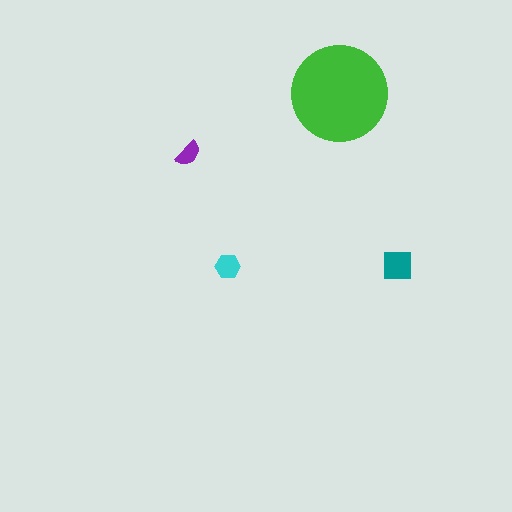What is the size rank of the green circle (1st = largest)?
1st.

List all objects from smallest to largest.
The purple semicircle, the cyan hexagon, the teal square, the green circle.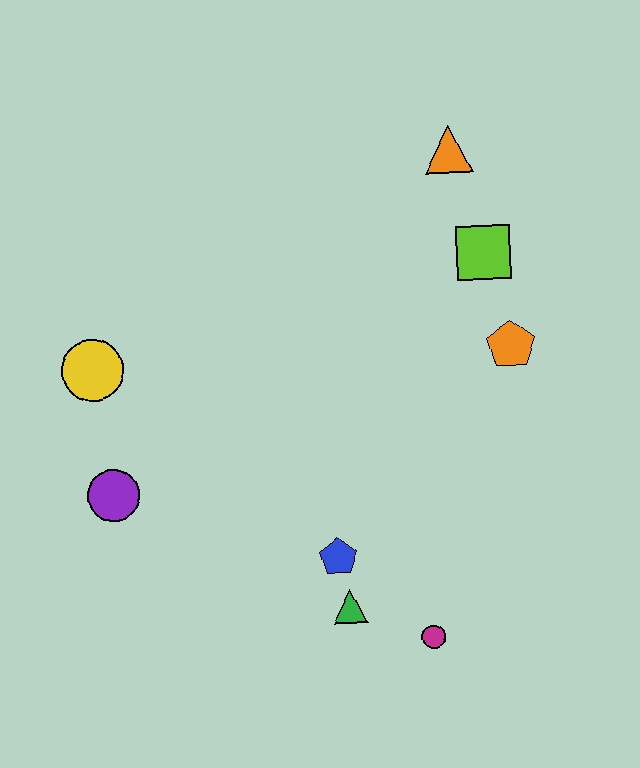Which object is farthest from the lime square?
The purple circle is farthest from the lime square.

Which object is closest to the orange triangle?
The lime square is closest to the orange triangle.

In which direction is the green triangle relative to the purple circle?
The green triangle is to the right of the purple circle.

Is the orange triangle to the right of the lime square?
No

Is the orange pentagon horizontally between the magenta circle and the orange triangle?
No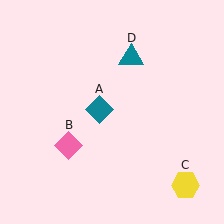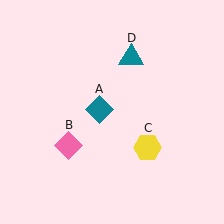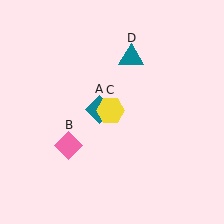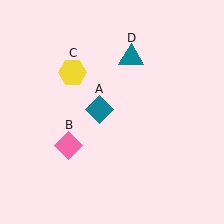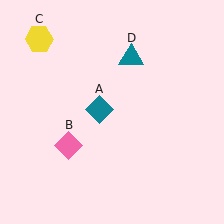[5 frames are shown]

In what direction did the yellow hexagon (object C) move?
The yellow hexagon (object C) moved up and to the left.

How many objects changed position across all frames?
1 object changed position: yellow hexagon (object C).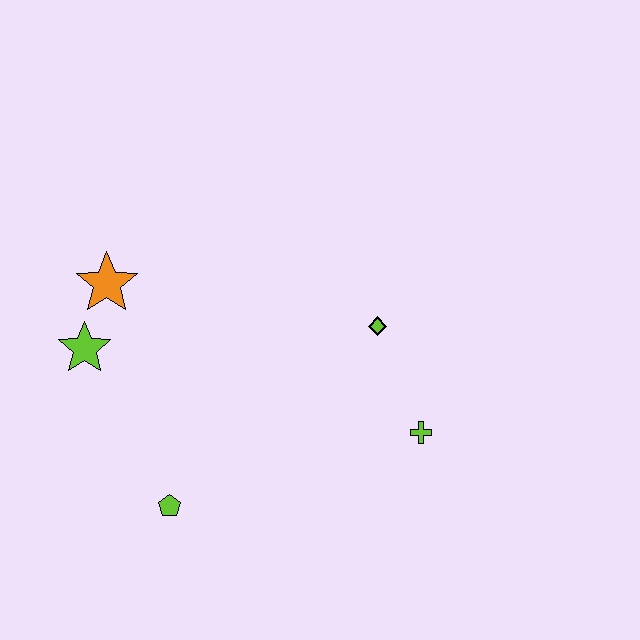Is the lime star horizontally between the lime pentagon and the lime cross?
No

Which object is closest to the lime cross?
The lime diamond is closest to the lime cross.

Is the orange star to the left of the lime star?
No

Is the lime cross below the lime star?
Yes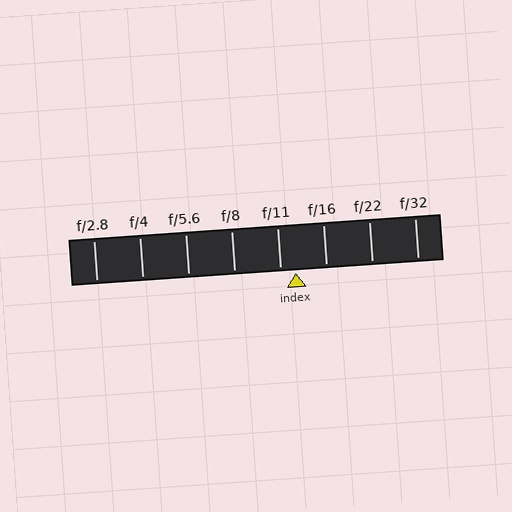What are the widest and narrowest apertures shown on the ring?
The widest aperture shown is f/2.8 and the narrowest is f/32.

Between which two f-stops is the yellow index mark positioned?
The index mark is between f/11 and f/16.